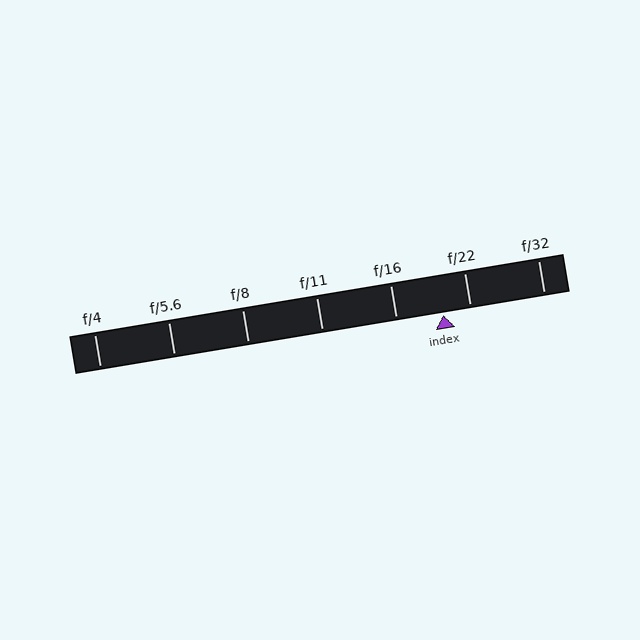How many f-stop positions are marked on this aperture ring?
There are 7 f-stop positions marked.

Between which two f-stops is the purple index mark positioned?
The index mark is between f/16 and f/22.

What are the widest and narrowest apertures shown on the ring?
The widest aperture shown is f/4 and the narrowest is f/32.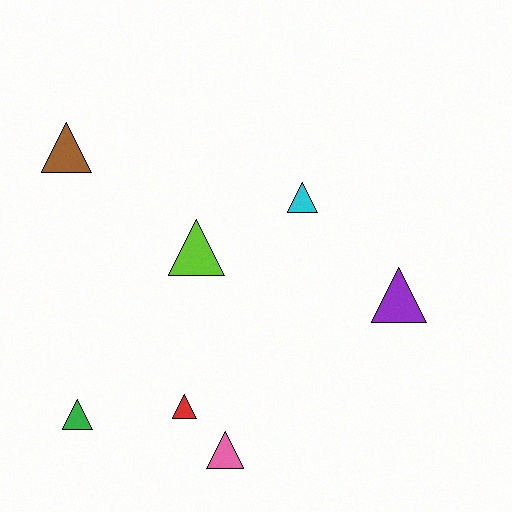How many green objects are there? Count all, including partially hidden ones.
There is 1 green object.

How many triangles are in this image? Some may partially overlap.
There are 7 triangles.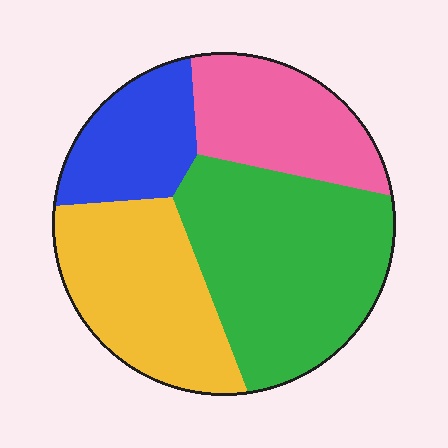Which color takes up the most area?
Green, at roughly 40%.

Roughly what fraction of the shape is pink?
Pink covers about 20% of the shape.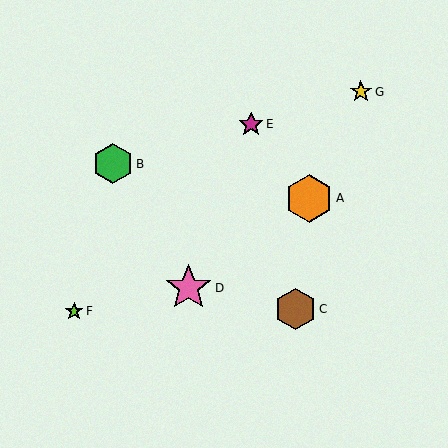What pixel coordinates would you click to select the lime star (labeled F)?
Click at (74, 311) to select the lime star F.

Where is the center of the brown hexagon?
The center of the brown hexagon is at (295, 309).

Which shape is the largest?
The orange hexagon (labeled A) is the largest.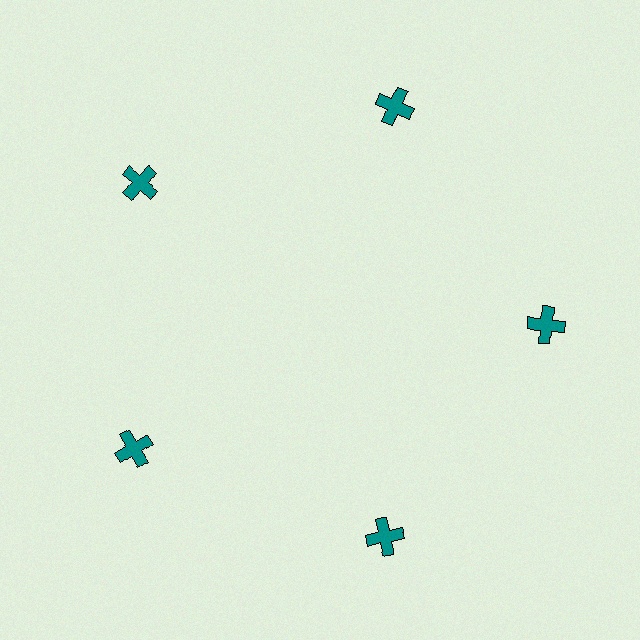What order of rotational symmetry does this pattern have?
This pattern has 5-fold rotational symmetry.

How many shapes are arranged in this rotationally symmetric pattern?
There are 5 shapes, arranged in 5 groups of 1.